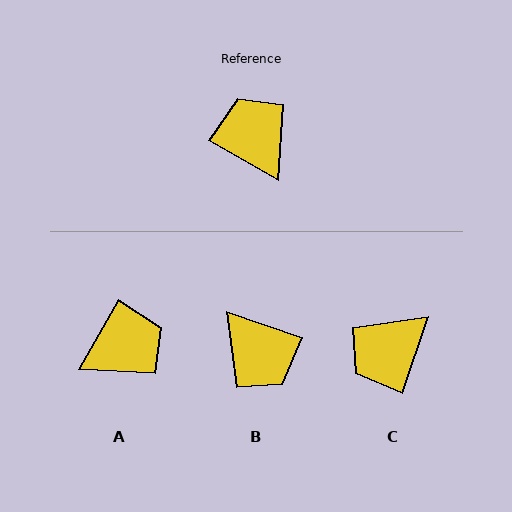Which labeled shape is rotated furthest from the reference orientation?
B, about 169 degrees away.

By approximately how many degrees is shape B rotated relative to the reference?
Approximately 169 degrees clockwise.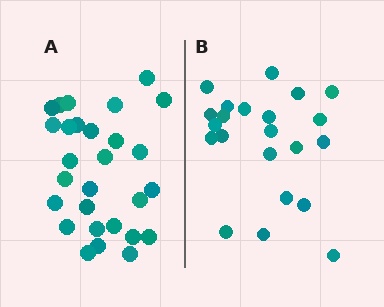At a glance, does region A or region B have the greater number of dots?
Region A (the left region) has more dots.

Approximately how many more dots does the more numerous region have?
Region A has about 6 more dots than region B.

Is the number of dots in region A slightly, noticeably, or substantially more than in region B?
Region A has noticeably more, but not dramatically so. The ratio is roughly 1.3 to 1.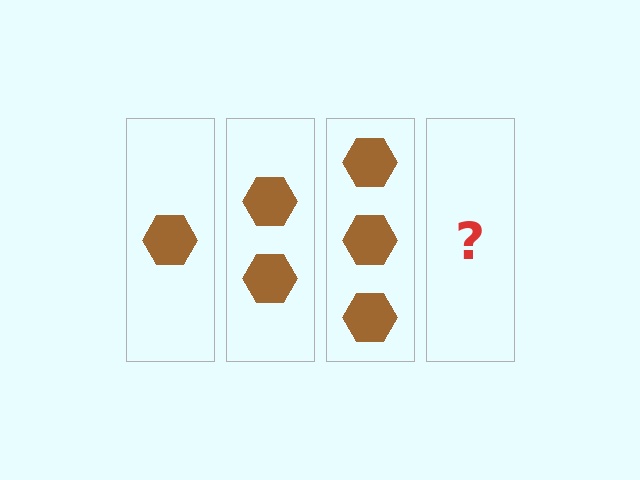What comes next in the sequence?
The next element should be 4 hexagons.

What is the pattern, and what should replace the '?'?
The pattern is that each step adds one more hexagon. The '?' should be 4 hexagons.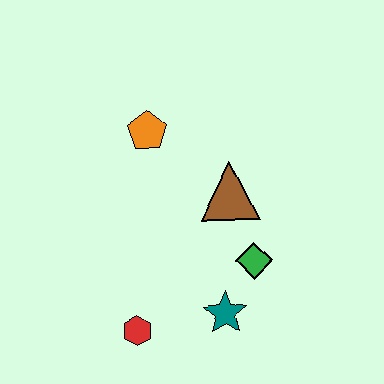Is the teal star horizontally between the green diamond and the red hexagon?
Yes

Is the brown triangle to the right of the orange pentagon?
Yes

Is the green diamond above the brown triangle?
No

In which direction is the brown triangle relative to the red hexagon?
The brown triangle is above the red hexagon.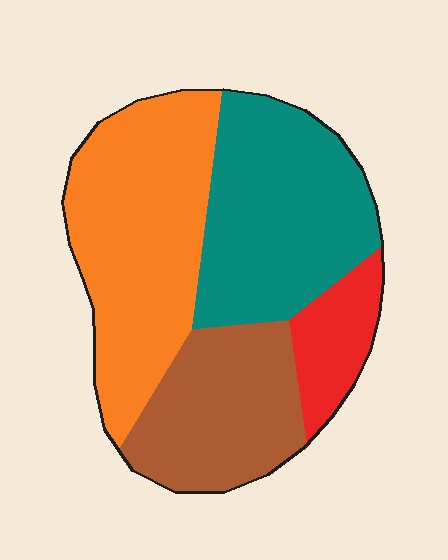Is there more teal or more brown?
Teal.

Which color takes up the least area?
Red, at roughly 10%.